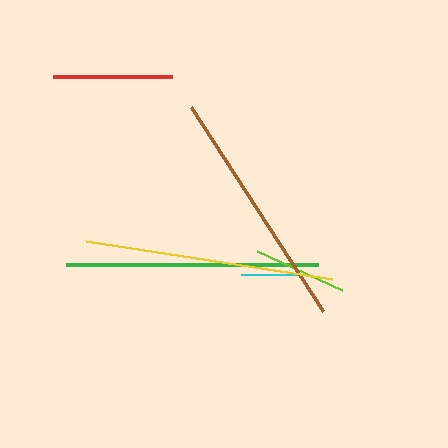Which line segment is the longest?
The green line is the longest at approximately 252 pixels.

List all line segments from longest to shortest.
From longest to shortest: green, yellow, brown, red, lime, cyan.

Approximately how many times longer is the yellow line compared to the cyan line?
The yellow line is approximately 4.1 times the length of the cyan line.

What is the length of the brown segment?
The brown segment is approximately 243 pixels long.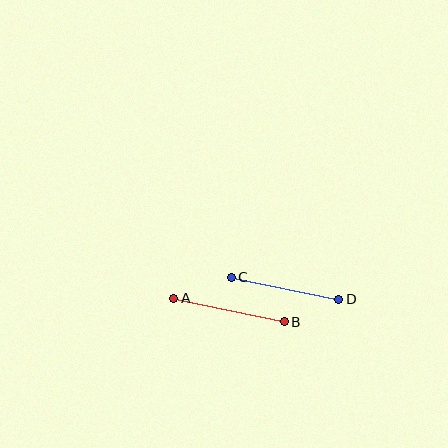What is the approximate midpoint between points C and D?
The midpoint is at approximately (285, 288) pixels.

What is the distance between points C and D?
The distance is approximately 110 pixels.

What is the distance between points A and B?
The distance is approximately 113 pixels.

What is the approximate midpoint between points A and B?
The midpoint is at approximately (229, 310) pixels.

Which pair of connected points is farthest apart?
Points A and B are farthest apart.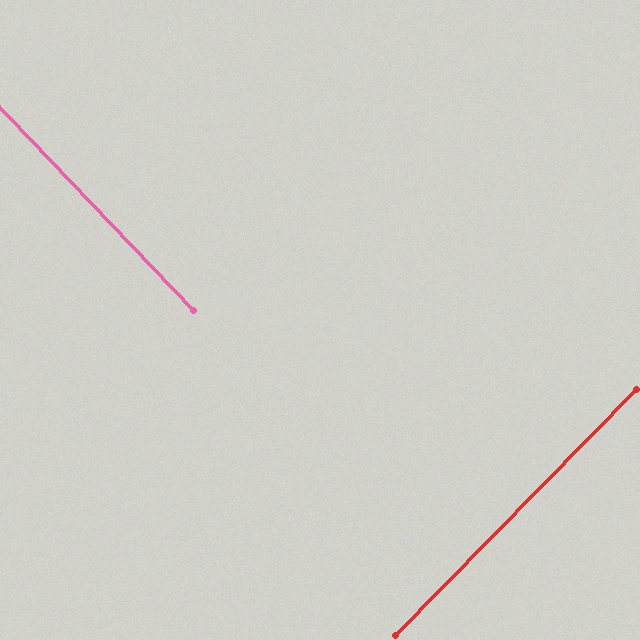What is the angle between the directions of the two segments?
Approximately 88 degrees.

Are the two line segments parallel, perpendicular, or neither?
Perpendicular — they meet at approximately 88°.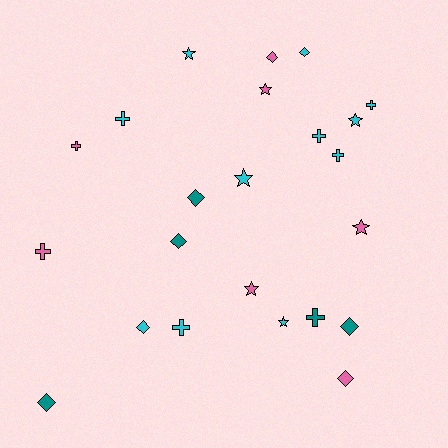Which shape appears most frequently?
Cross, with 8 objects.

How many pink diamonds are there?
There are 2 pink diamonds.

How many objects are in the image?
There are 23 objects.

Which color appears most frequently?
Cyan, with 11 objects.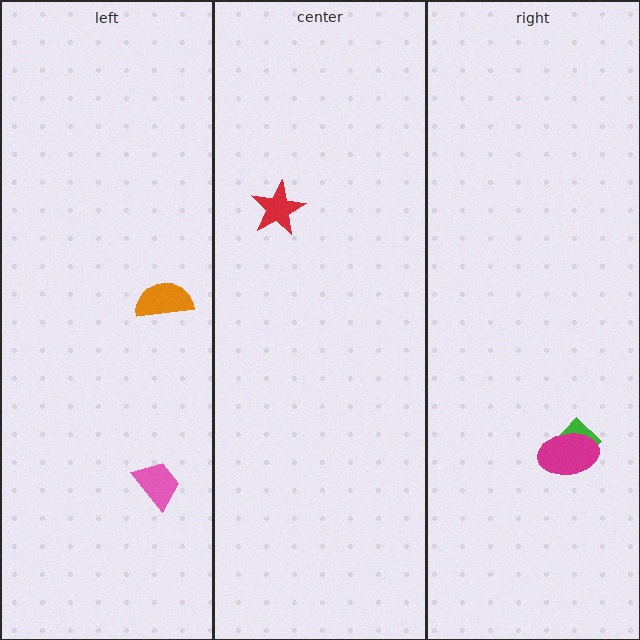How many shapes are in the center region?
1.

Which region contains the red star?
The center region.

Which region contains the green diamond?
The right region.